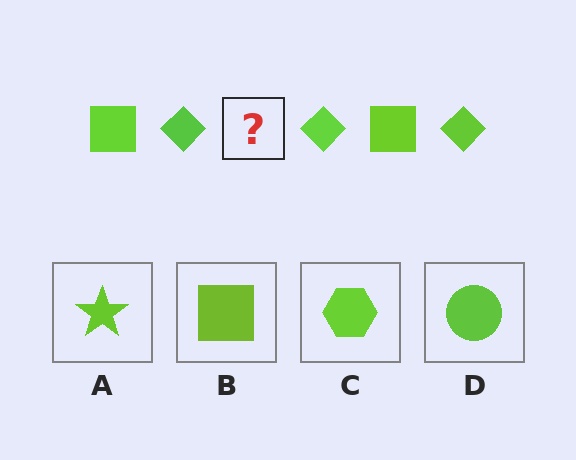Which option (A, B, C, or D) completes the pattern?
B.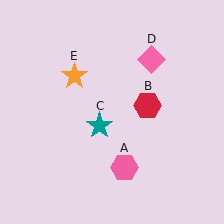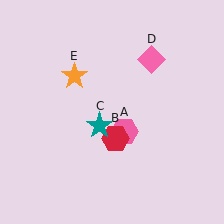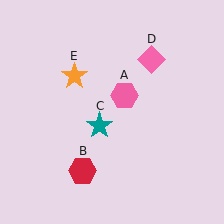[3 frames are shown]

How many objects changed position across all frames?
2 objects changed position: pink hexagon (object A), red hexagon (object B).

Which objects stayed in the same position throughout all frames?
Teal star (object C) and pink diamond (object D) and orange star (object E) remained stationary.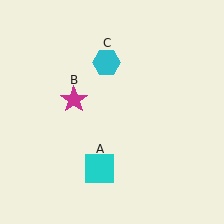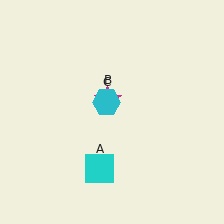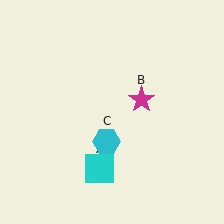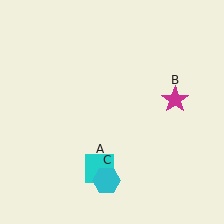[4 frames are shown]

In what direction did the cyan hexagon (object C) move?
The cyan hexagon (object C) moved down.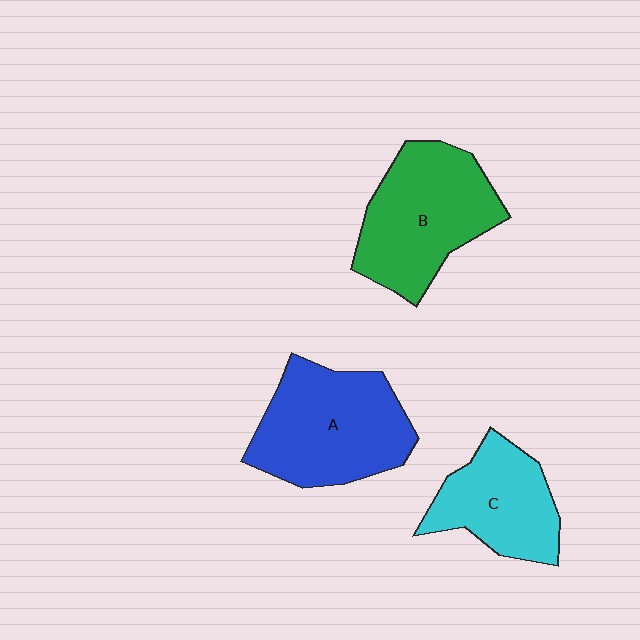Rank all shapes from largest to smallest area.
From largest to smallest: A (blue), B (green), C (cyan).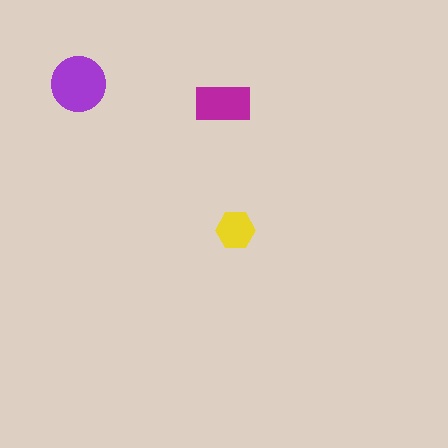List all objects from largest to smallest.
The purple circle, the magenta rectangle, the yellow hexagon.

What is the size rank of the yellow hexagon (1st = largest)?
3rd.